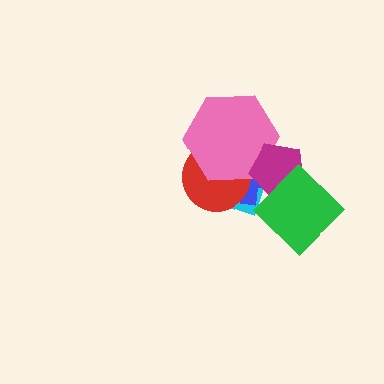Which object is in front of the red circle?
The pink hexagon is in front of the red circle.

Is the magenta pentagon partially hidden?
Yes, it is partially covered by another shape.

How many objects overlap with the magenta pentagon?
4 objects overlap with the magenta pentagon.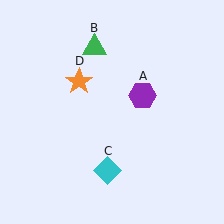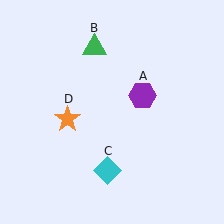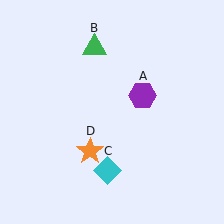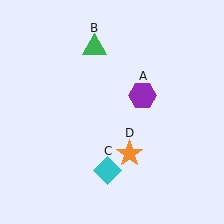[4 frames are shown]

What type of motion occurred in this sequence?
The orange star (object D) rotated counterclockwise around the center of the scene.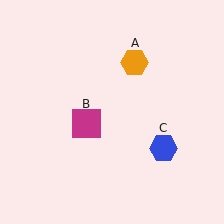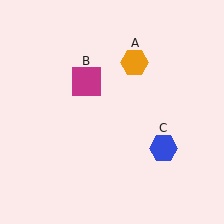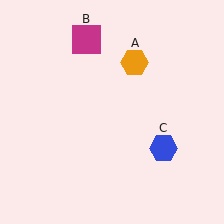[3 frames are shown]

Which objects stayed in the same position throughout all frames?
Orange hexagon (object A) and blue hexagon (object C) remained stationary.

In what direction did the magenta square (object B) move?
The magenta square (object B) moved up.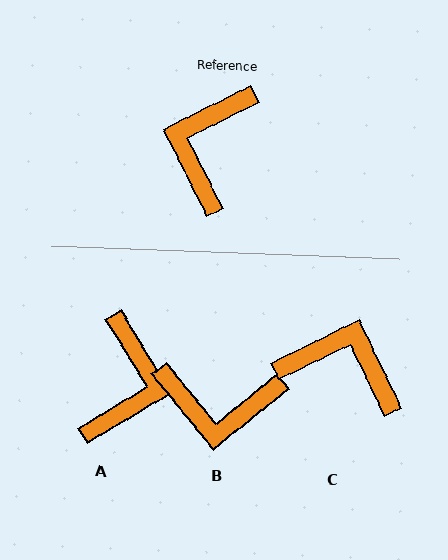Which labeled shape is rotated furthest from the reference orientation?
A, about 175 degrees away.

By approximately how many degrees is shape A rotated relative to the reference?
Approximately 175 degrees clockwise.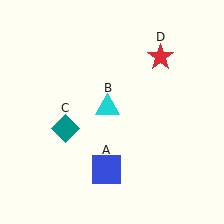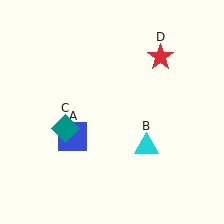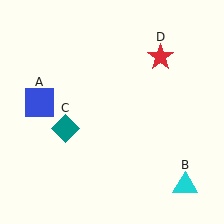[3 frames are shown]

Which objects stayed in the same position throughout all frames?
Teal diamond (object C) and red star (object D) remained stationary.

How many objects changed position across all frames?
2 objects changed position: blue square (object A), cyan triangle (object B).